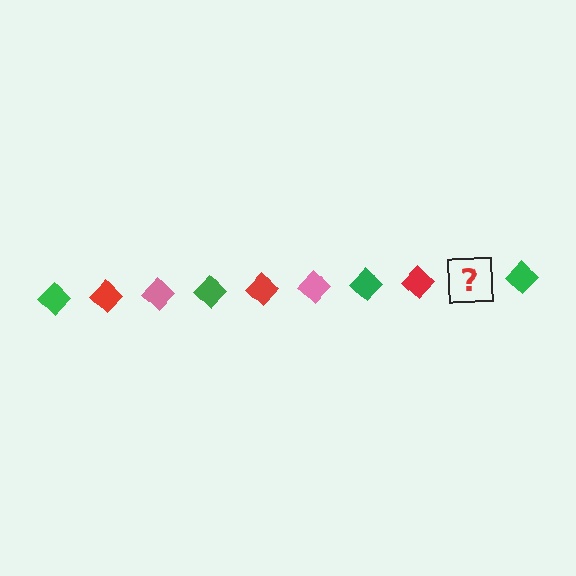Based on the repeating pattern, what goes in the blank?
The blank should be a pink diamond.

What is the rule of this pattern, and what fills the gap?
The rule is that the pattern cycles through green, red, pink diamonds. The gap should be filled with a pink diamond.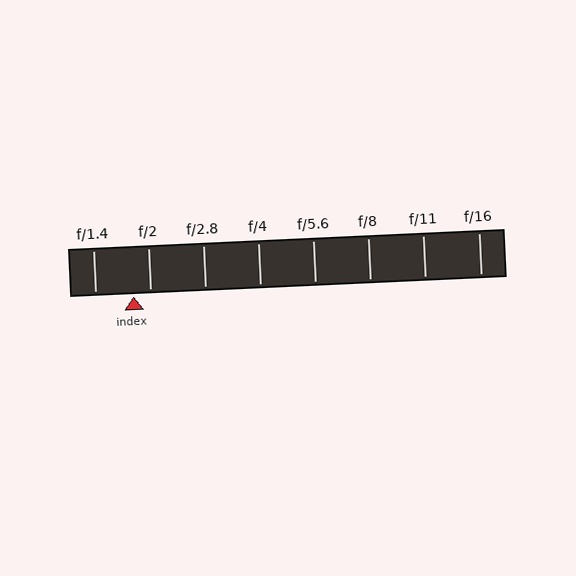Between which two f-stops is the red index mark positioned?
The index mark is between f/1.4 and f/2.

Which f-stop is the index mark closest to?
The index mark is closest to f/2.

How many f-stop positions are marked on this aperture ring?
There are 8 f-stop positions marked.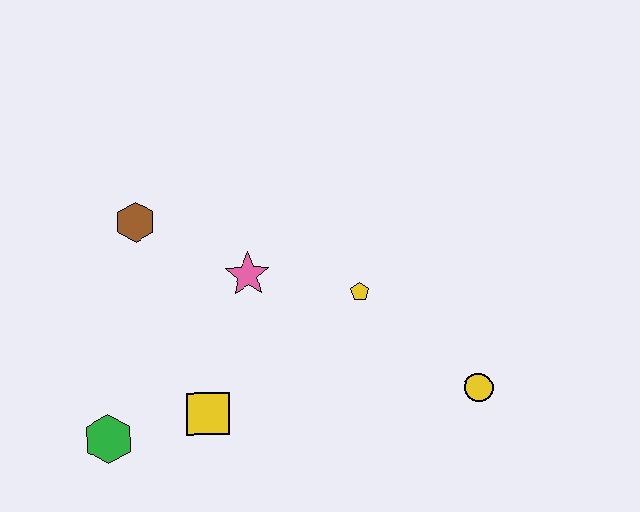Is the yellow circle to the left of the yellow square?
No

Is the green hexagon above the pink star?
No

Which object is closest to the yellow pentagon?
The pink star is closest to the yellow pentagon.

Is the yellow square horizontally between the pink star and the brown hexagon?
Yes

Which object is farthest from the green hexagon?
The yellow circle is farthest from the green hexagon.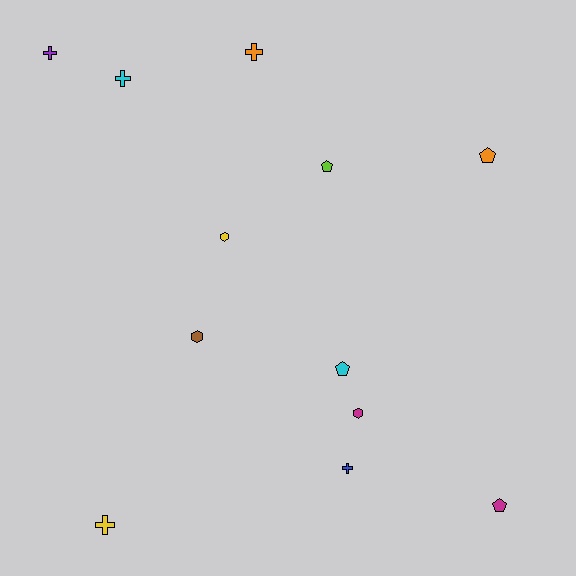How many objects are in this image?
There are 12 objects.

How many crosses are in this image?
There are 5 crosses.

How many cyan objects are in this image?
There are 2 cyan objects.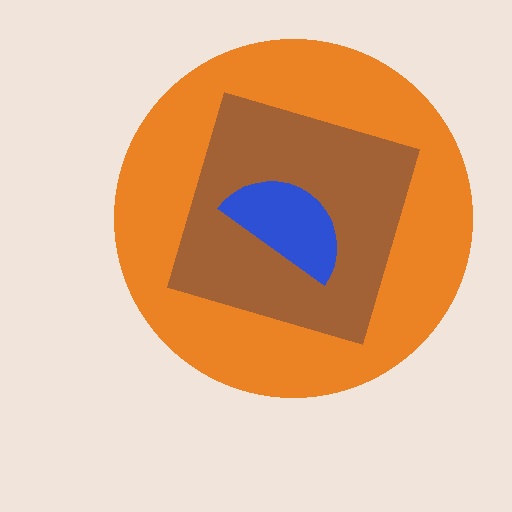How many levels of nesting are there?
3.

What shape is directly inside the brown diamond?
The blue semicircle.